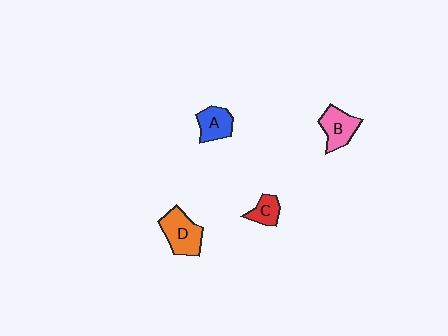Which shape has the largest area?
Shape D (orange).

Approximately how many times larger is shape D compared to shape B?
Approximately 1.2 times.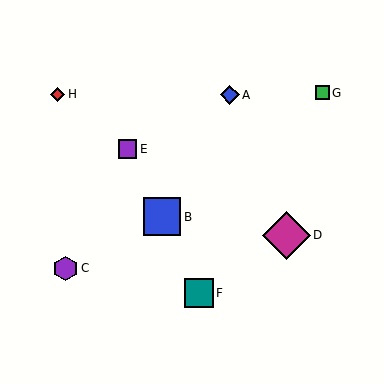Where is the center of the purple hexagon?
The center of the purple hexagon is at (66, 268).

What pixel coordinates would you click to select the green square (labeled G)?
Click at (322, 93) to select the green square G.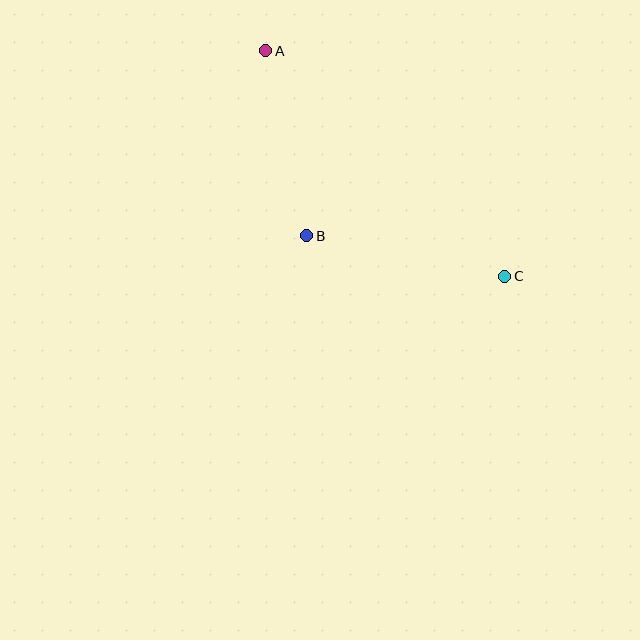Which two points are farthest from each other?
Points A and C are farthest from each other.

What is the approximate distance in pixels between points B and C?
The distance between B and C is approximately 202 pixels.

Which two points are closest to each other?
Points A and B are closest to each other.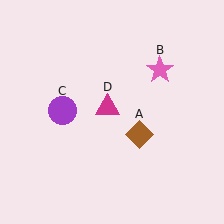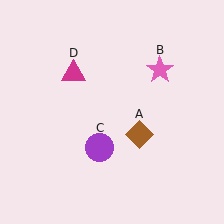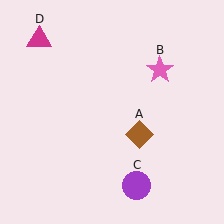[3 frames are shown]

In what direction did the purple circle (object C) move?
The purple circle (object C) moved down and to the right.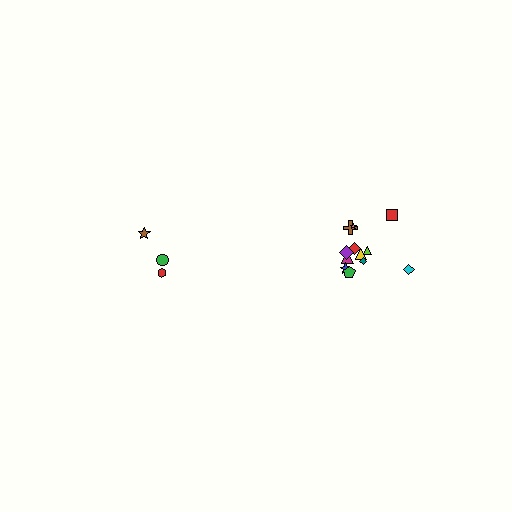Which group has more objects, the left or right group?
The right group.